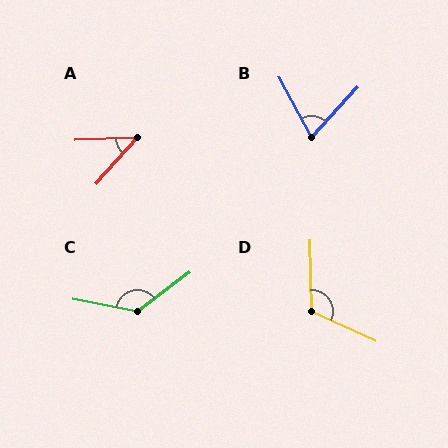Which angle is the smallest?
A, at approximately 46 degrees.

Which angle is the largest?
C, at approximately 132 degrees.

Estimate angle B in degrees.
Approximately 70 degrees.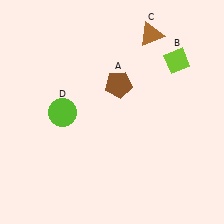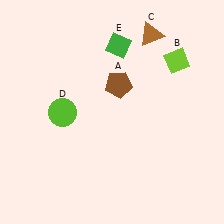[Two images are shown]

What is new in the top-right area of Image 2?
A green diamond (E) was added in the top-right area of Image 2.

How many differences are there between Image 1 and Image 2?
There is 1 difference between the two images.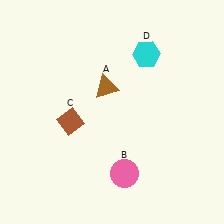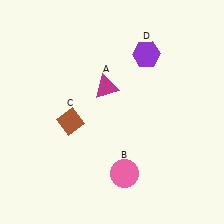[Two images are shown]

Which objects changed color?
A changed from brown to magenta. D changed from cyan to purple.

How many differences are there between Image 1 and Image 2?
There are 2 differences between the two images.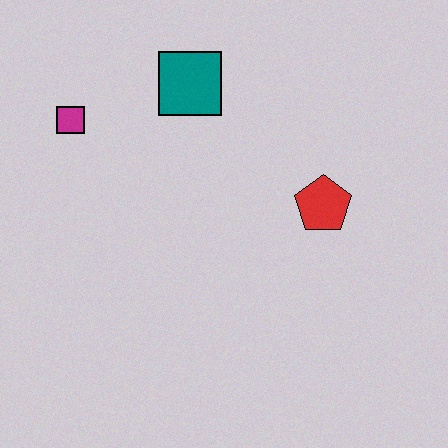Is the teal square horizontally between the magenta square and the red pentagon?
Yes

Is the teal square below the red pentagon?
No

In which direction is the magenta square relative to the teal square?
The magenta square is to the left of the teal square.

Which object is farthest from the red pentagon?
The magenta square is farthest from the red pentagon.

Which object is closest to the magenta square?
The teal square is closest to the magenta square.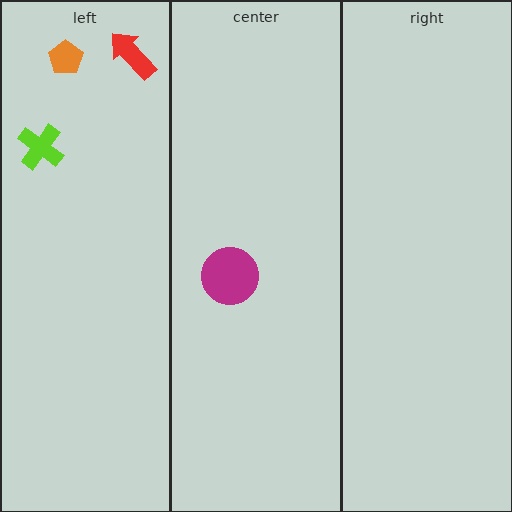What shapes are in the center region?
The magenta circle.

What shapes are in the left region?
The lime cross, the red arrow, the orange pentagon.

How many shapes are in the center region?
1.